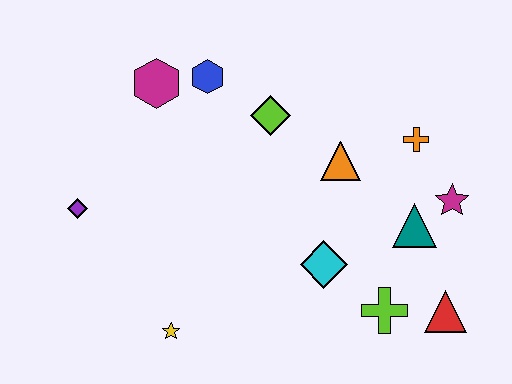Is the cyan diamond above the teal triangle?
No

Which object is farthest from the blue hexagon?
The red triangle is farthest from the blue hexagon.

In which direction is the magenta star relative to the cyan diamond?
The magenta star is to the right of the cyan diamond.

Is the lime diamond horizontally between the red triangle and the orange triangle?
No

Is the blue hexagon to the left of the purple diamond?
No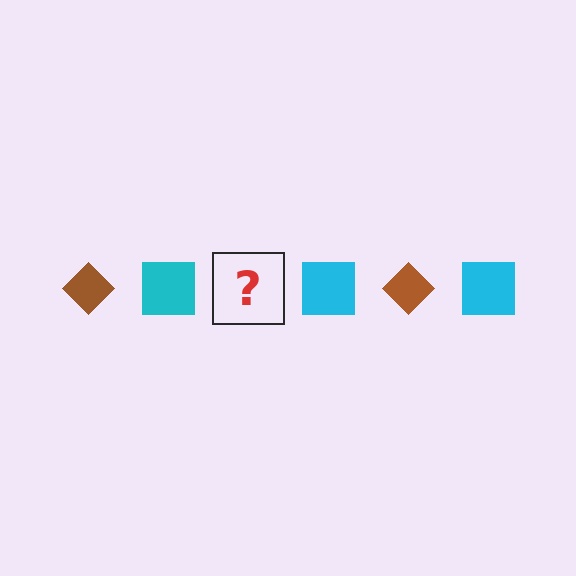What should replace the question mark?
The question mark should be replaced with a brown diamond.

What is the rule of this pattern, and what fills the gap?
The rule is that the pattern alternates between brown diamond and cyan square. The gap should be filled with a brown diamond.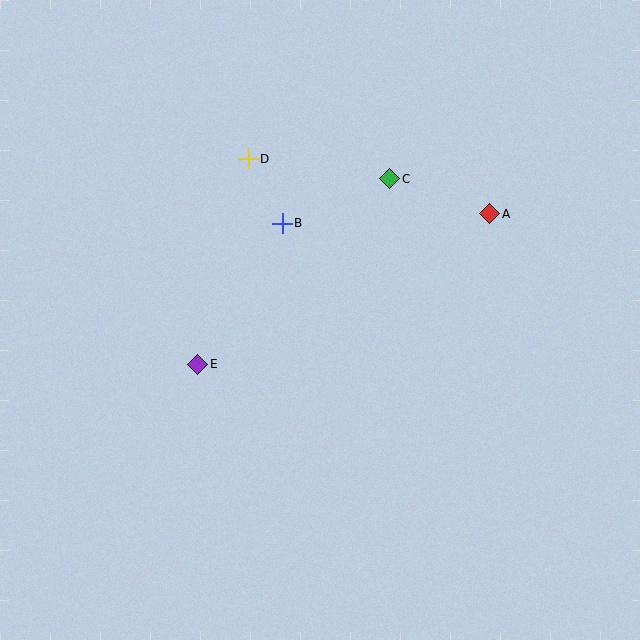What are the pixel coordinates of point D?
Point D is at (248, 159).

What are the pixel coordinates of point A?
Point A is at (490, 214).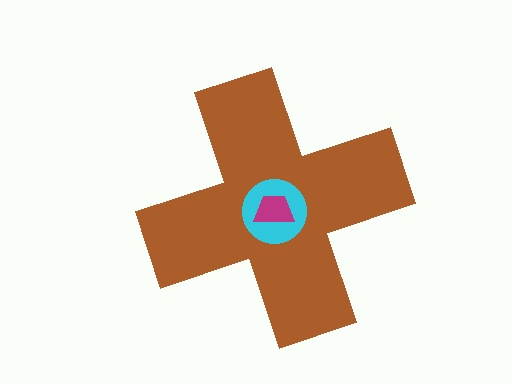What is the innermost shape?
The magenta trapezoid.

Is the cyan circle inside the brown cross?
Yes.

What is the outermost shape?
The brown cross.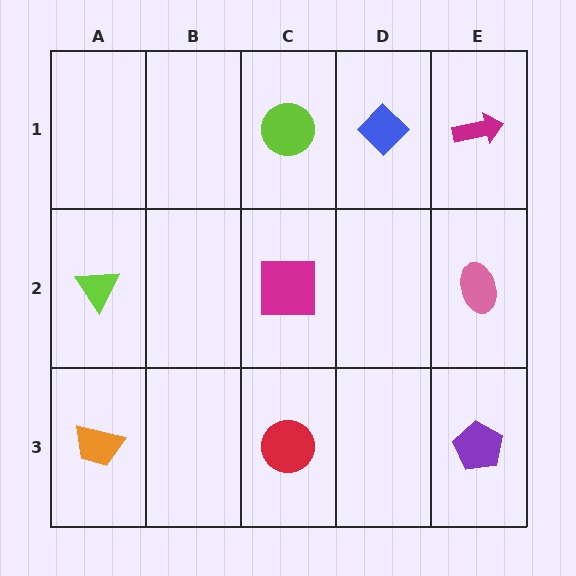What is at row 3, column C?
A red circle.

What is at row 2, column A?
A lime triangle.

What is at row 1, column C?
A lime circle.